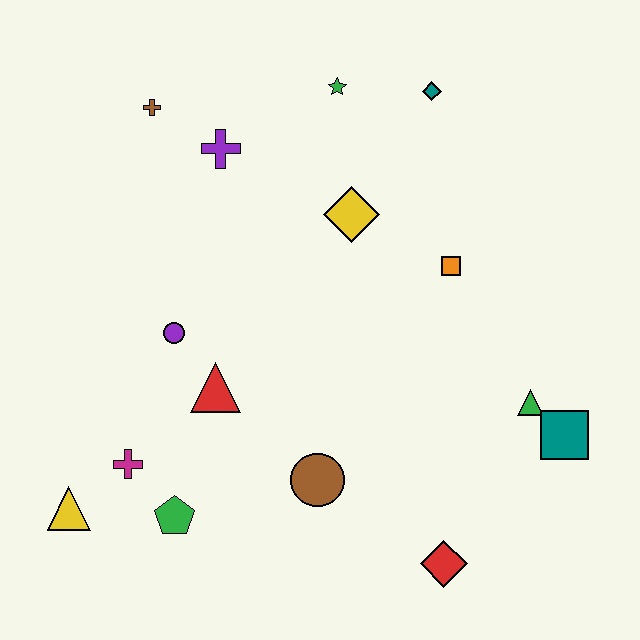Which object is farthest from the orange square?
The yellow triangle is farthest from the orange square.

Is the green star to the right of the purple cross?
Yes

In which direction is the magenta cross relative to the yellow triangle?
The magenta cross is to the right of the yellow triangle.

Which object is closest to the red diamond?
The brown circle is closest to the red diamond.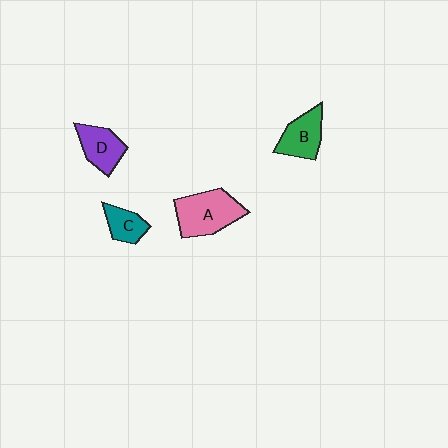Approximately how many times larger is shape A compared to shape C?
Approximately 2.0 times.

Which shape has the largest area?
Shape A (pink).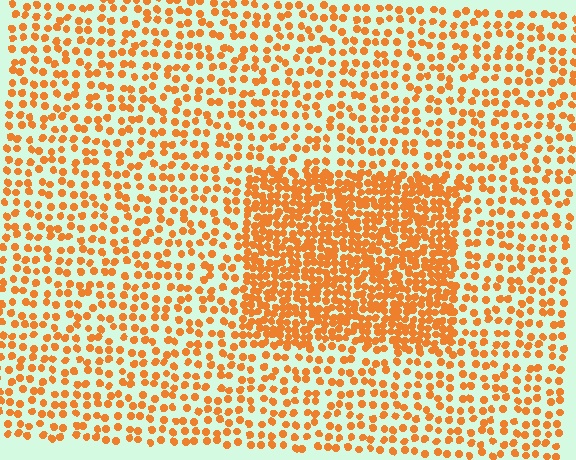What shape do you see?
I see a rectangle.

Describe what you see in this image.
The image contains small orange elements arranged at two different densities. A rectangle-shaped region is visible where the elements are more densely packed than the surrounding area.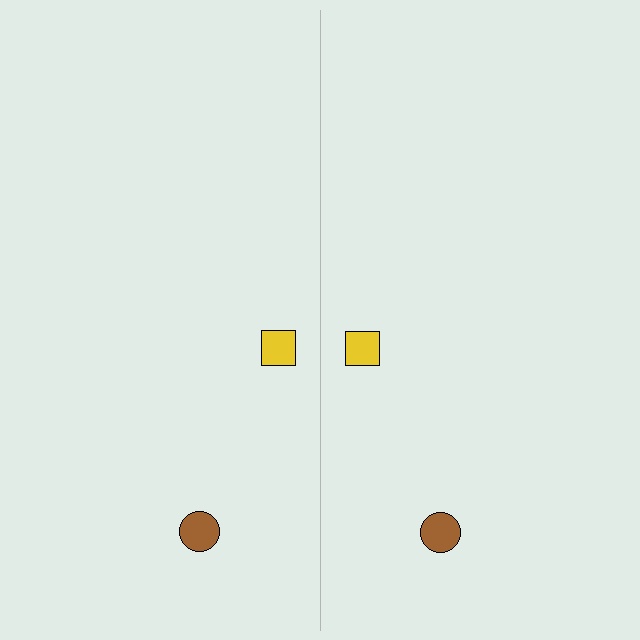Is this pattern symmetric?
Yes, this pattern has bilateral (reflection) symmetry.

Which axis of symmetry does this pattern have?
The pattern has a vertical axis of symmetry running through the center of the image.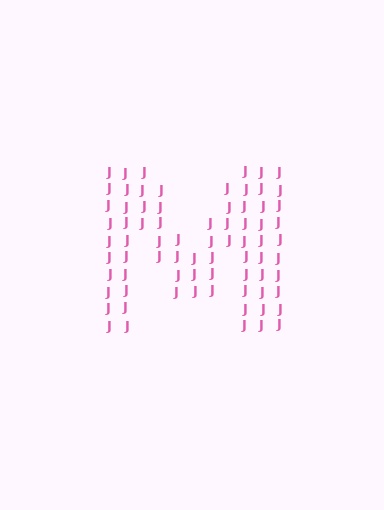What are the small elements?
The small elements are letter J's.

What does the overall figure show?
The overall figure shows the letter M.